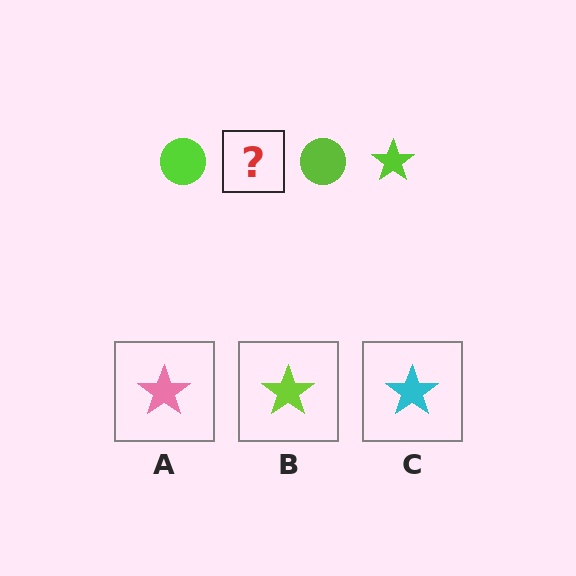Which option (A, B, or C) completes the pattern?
B.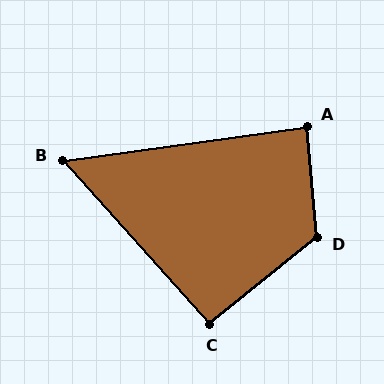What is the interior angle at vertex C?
Approximately 93 degrees (approximately right).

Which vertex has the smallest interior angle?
B, at approximately 56 degrees.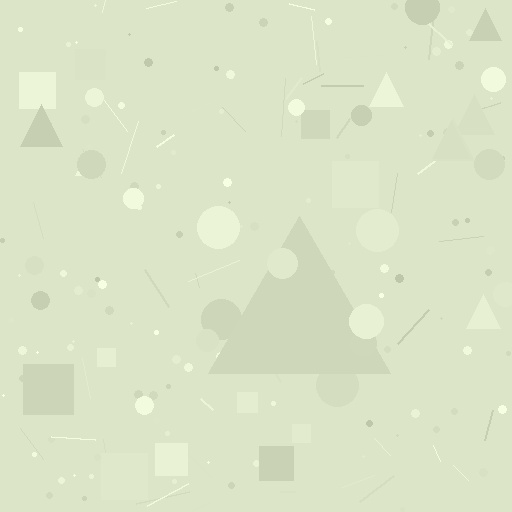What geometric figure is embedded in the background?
A triangle is embedded in the background.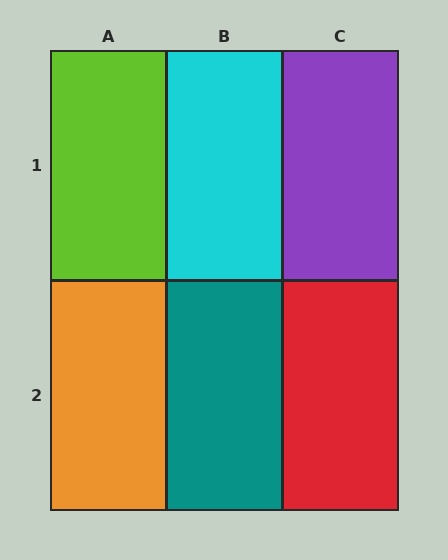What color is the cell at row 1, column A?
Lime.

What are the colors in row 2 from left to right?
Orange, teal, red.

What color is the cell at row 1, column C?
Purple.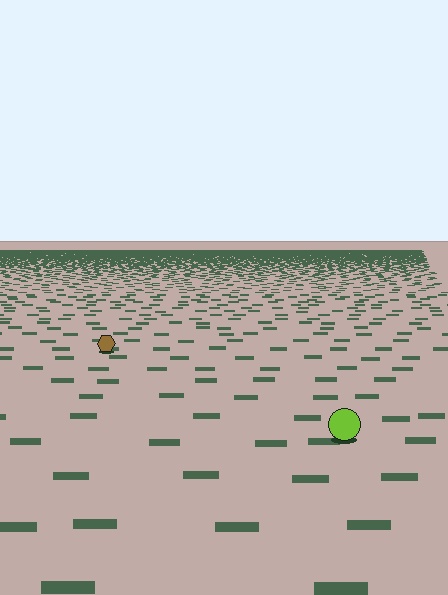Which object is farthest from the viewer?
The brown hexagon is farthest from the viewer. It appears smaller and the ground texture around it is denser.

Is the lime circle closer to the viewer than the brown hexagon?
Yes. The lime circle is closer — you can tell from the texture gradient: the ground texture is coarser near it.